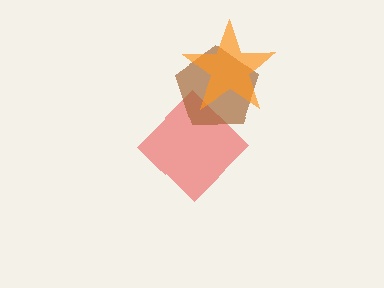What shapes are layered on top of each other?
The layered shapes are: a red diamond, a brown pentagon, an orange star.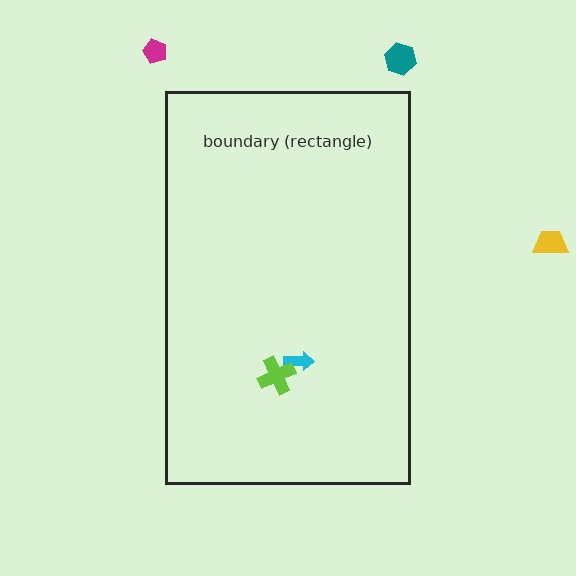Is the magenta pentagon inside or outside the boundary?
Outside.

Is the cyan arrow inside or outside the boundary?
Inside.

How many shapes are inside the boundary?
2 inside, 3 outside.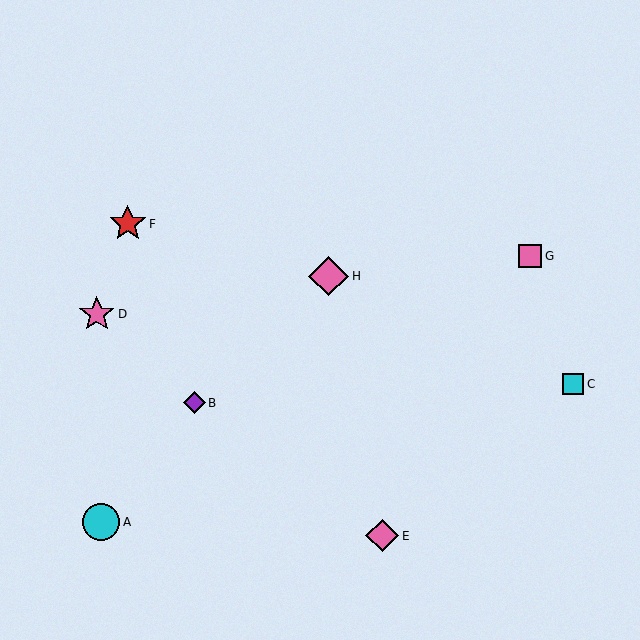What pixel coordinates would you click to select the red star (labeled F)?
Click at (128, 224) to select the red star F.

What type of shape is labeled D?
Shape D is a pink star.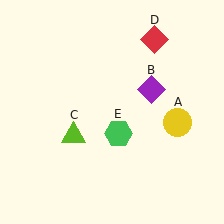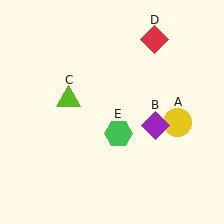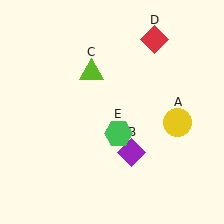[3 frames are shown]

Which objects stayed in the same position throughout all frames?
Yellow circle (object A) and red diamond (object D) and green hexagon (object E) remained stationary.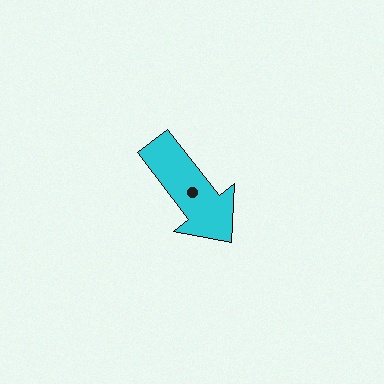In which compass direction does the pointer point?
Southeast.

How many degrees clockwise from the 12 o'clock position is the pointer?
Approximately 142 degrees.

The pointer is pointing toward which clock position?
Roughly 5 o'clock.